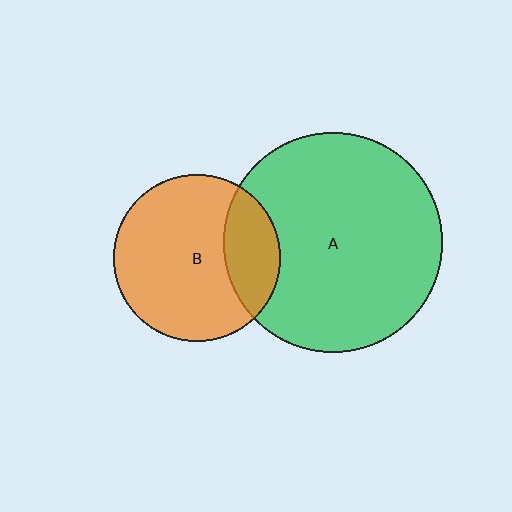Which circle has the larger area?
Circle A (green).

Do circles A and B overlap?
Yes.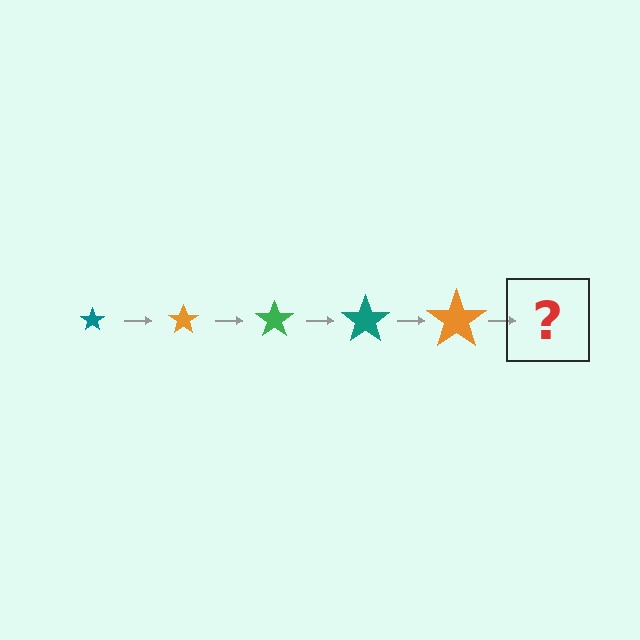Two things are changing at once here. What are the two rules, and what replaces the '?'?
The two rules are that the star grows larger each step and the color cycles through teal, orange, and green. The '?' should be a green star, larger than the previous one.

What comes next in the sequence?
The next element should be a green star, larger than the previous one.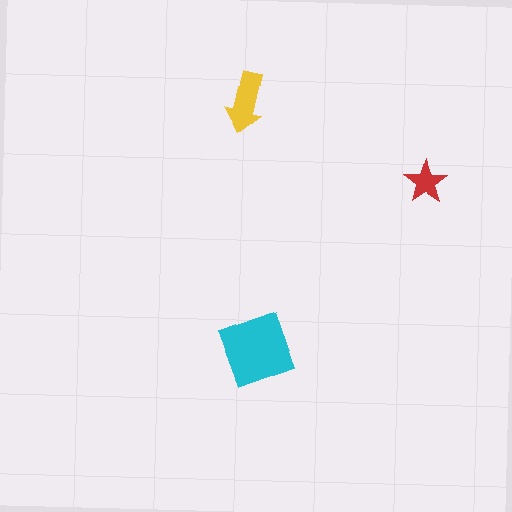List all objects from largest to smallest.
The cyan diamond, the yellow arrow, the red star.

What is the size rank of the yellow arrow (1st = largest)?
2nd.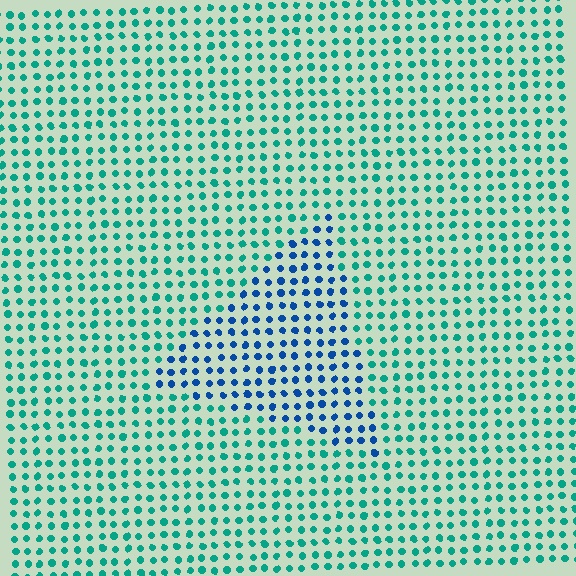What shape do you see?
I see a triangle.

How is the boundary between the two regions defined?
The boundary is defined purely by a slight shift in hue (about 45 degrees). Spacing, size, and orientation are identical on both sides.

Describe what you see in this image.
The image is filled with small teal elements in a uniform arrangement. A triangle-shaped region is visible where the elements are tinted to a slightly different hue, forming a subtle color boundary.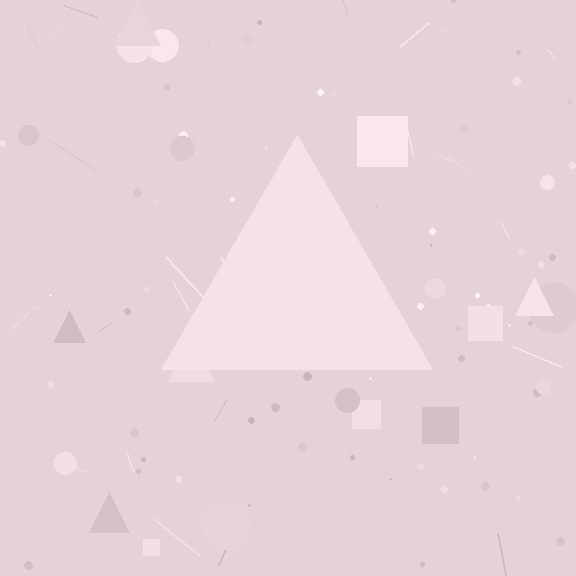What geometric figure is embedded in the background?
A triangle is embedded in the background.